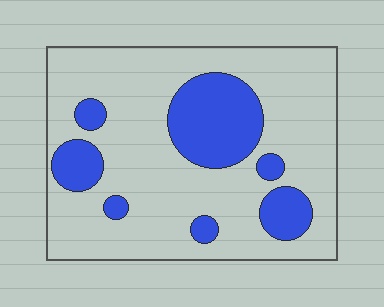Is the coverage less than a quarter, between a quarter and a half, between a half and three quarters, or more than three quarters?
Less than a quarter.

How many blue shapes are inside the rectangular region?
7.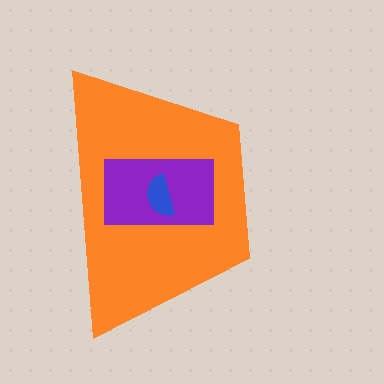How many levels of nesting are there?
3.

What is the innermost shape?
The blue semicircle.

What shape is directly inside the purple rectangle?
The blue semicircle.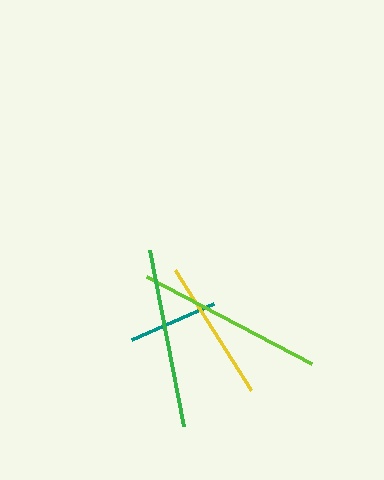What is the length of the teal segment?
The teal segment is approximately 90 pixels long.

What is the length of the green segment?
The green segment is approximately 180 pixels long.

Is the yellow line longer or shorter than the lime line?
The lime line is longer than the yellow line.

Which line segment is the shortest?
The teal line is the shortest at approximately 90 pixels.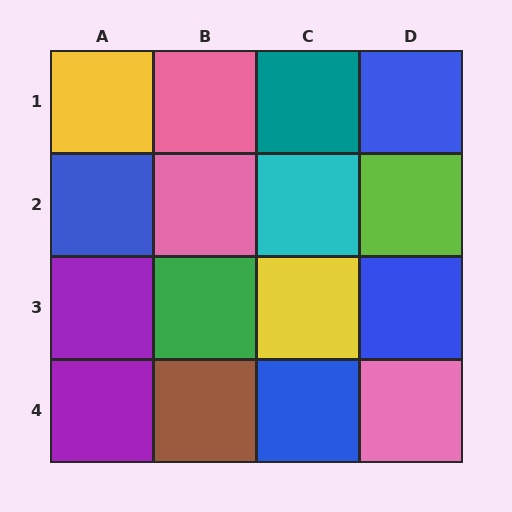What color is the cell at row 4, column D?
Pink.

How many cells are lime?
1 cell is lime.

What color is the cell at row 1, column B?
Pink.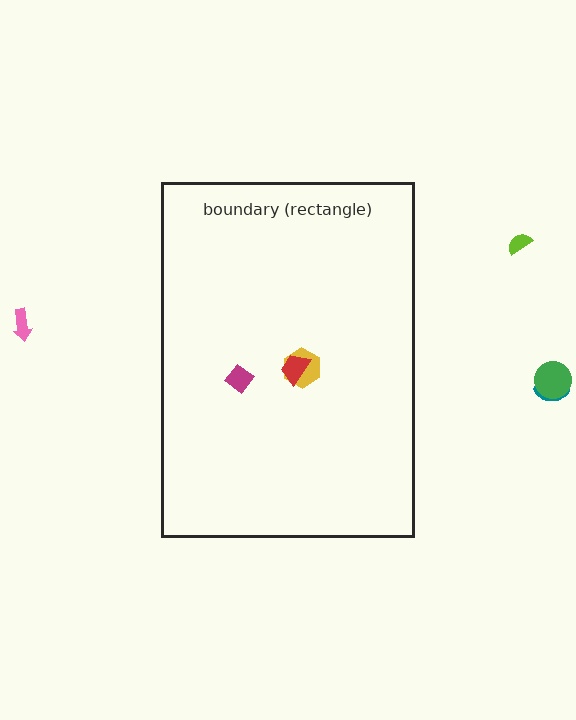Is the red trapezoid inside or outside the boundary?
Inside.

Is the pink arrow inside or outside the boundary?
Outside.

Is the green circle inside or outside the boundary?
Outside.